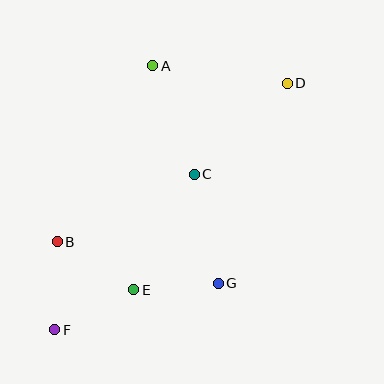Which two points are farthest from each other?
Points D and F are farthest from each other.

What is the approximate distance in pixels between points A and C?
The distance between A and C is approximately 116 pixels.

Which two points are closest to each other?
Points E and G are closest to each other.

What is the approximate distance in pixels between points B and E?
The distance between B and E is approximately 90 pixels.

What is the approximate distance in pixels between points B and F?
The distance between B and F is approximately 88 pixels.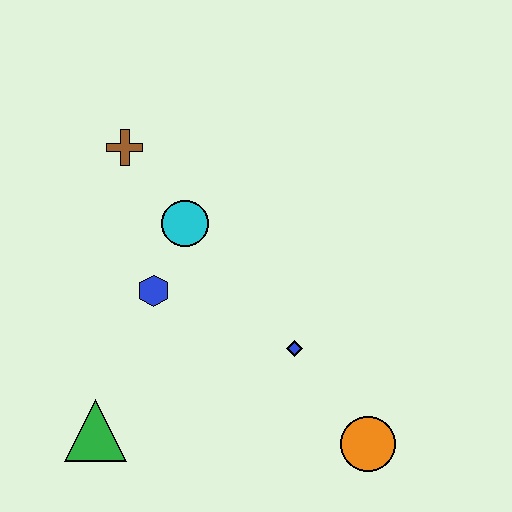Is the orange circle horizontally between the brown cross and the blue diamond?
No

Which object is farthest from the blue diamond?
The brown cross is farthest from the blue diamond.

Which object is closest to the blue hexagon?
The cyan circle is closest to the blue hexagon.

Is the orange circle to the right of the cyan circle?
Yes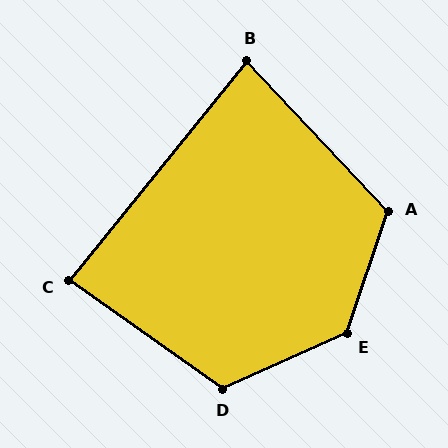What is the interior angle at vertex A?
Approximately 118 degrees (obtuse).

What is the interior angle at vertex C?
Approximately 86 degrees (approximately right).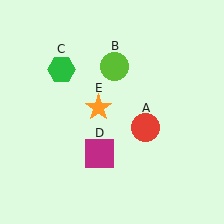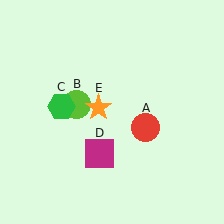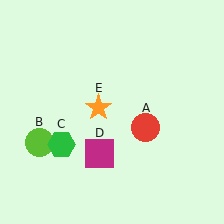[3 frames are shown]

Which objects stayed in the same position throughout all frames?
Red circle (object A) and magenta square (object D) and orange star (object E) remained stationary.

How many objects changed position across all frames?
2 objects changed position: lime circle (object B), green hexagon (object C).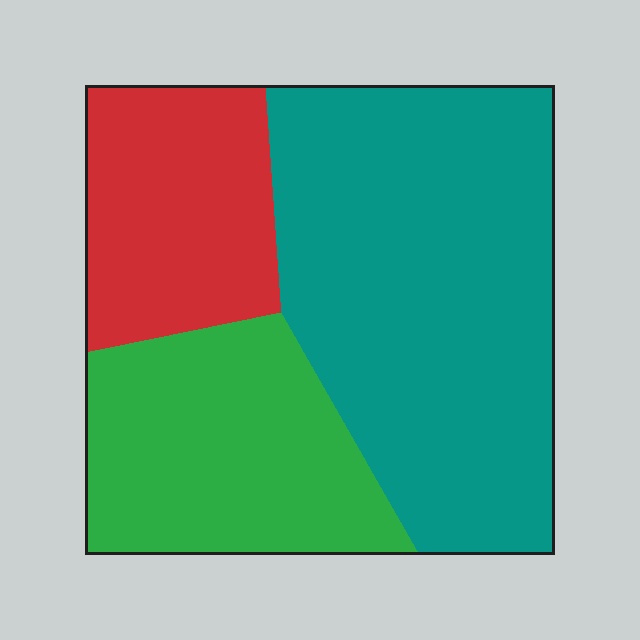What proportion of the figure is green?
Green covers 27% of the figure.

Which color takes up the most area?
Teal, at roughly 50%.